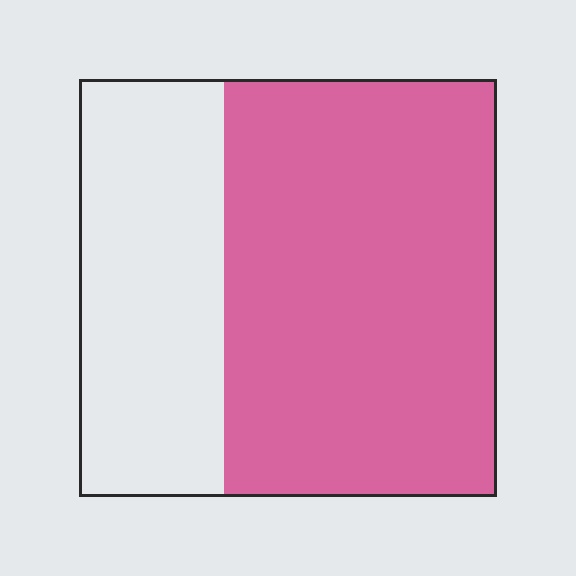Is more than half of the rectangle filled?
Yes.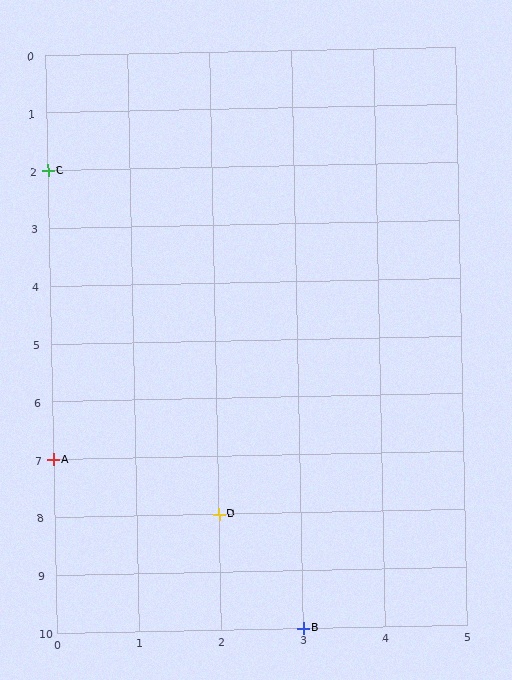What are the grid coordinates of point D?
Point D is at grid coordinates (2, 8).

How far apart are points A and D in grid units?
Points A and D are 2 columns and 1 row apart (about 2.2 grid units diagonally).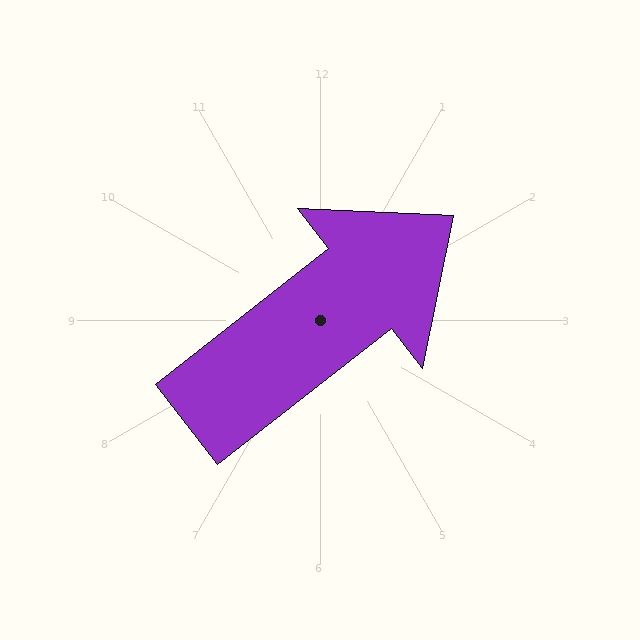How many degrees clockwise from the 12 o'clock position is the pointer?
Approximately 52 degrees.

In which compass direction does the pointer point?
Northeast.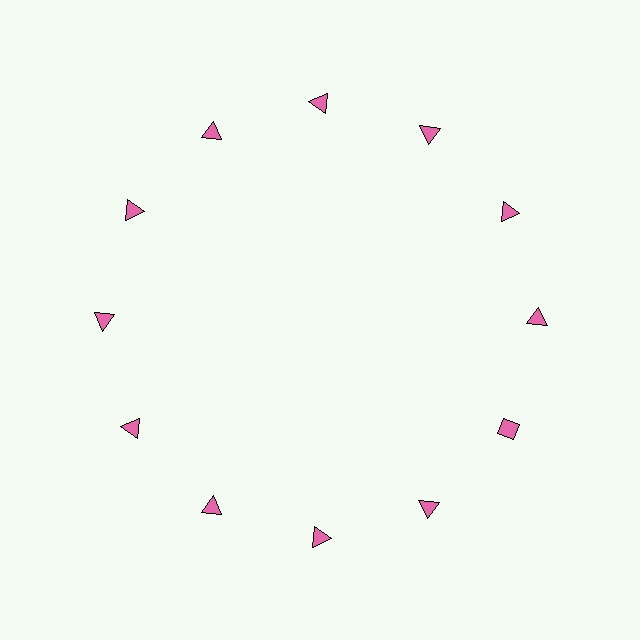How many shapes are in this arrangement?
There are 12 shapes arranged in a ring pattern.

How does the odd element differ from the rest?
It has a different shape: diamond instead of triangle.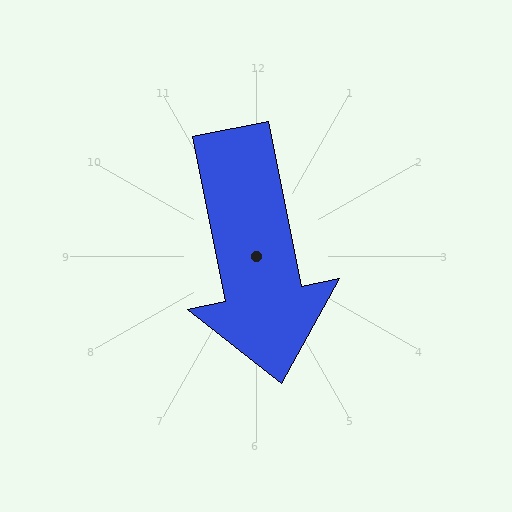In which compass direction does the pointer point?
South.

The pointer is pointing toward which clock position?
Roughly 6 o'clock.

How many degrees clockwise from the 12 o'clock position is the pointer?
Approximately 169 degrees.